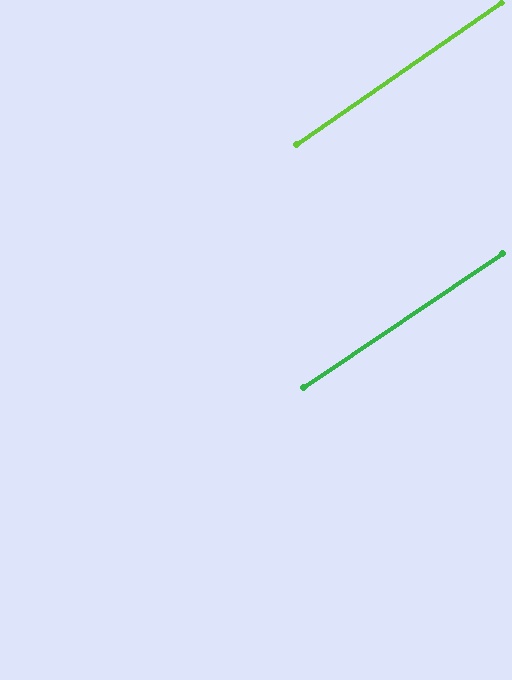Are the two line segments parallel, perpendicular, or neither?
Parallel — their directions differ by only 0.7°.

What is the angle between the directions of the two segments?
Approximately 1 degree.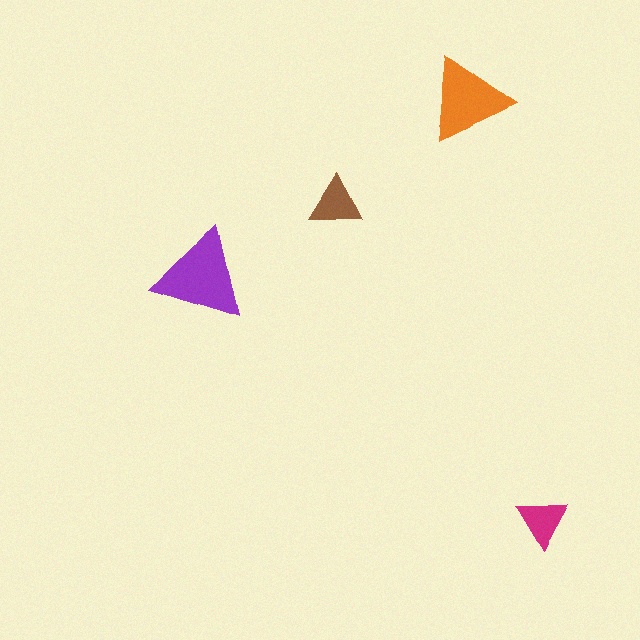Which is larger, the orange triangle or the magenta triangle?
The orange one.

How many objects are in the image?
There are 4 objects in the image.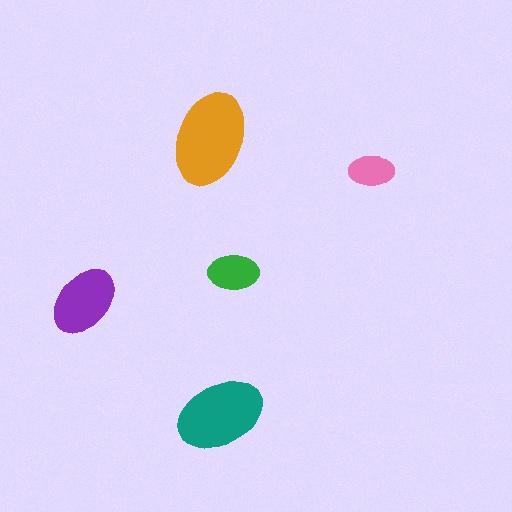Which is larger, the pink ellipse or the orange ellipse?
The orange one.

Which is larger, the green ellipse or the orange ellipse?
The orange one.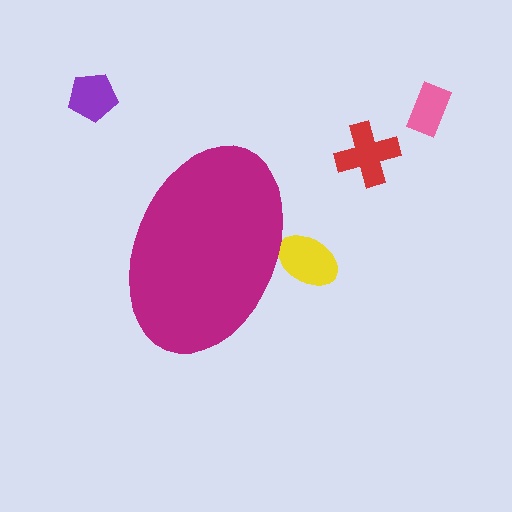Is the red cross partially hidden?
No, the red cross is fully visible.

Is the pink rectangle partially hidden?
No, the pink rectangle is fully visible.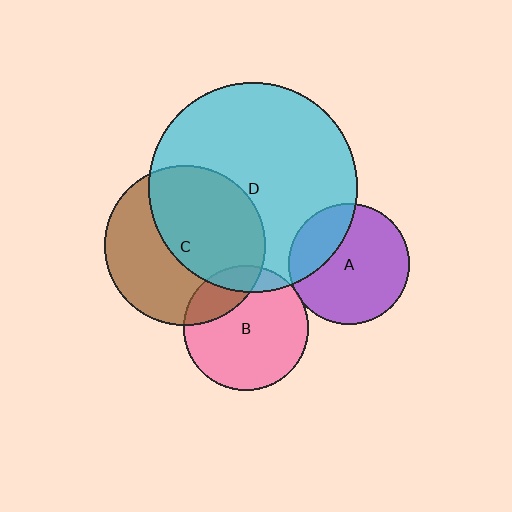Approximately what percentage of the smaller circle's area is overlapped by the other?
Approximately 25%.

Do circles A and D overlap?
Yes.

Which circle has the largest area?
Circle D (cyan).